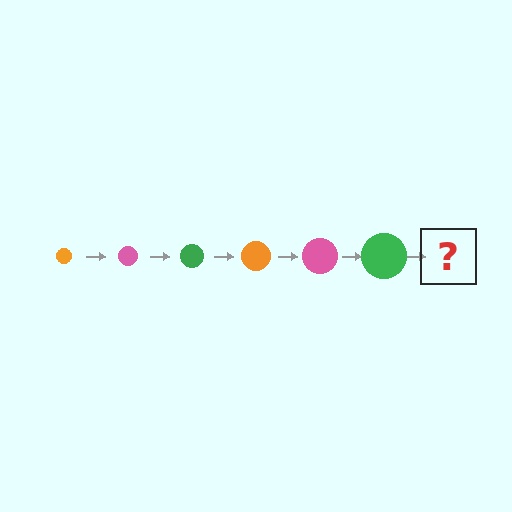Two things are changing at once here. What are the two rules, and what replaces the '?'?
The two rules are that the circle grows larger each step and the color cycles through orange, pink, and green. The '?' should be an orange circle, larger than the previous one.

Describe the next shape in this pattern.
It should be an orange circle, larger than the previous one.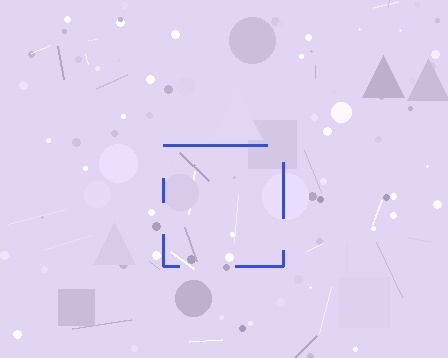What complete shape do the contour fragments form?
The contour fragments form a square.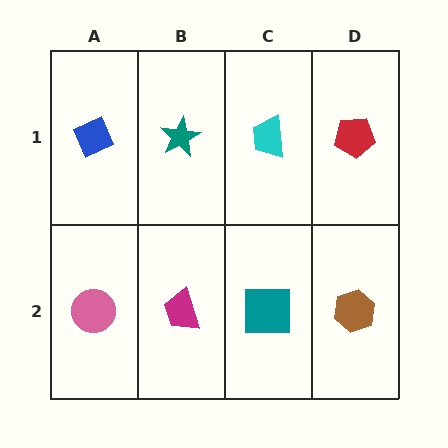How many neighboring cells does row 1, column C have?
3.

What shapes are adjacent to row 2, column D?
A red pentagon (row 1, column D), a teal square (row 2, column C).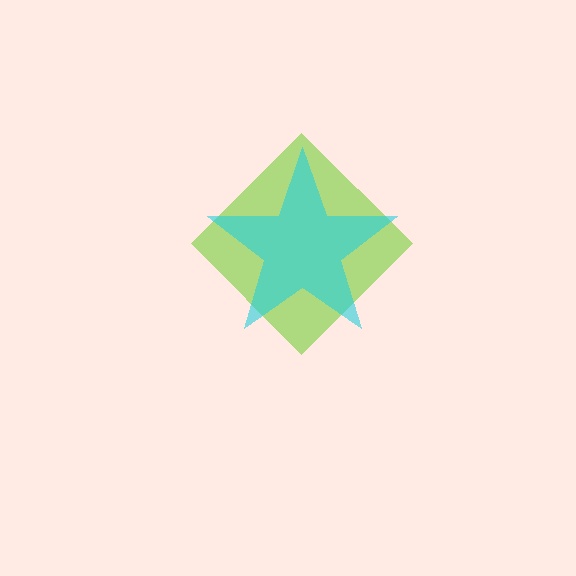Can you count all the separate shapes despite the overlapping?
Yes, there are 2 separate shapes.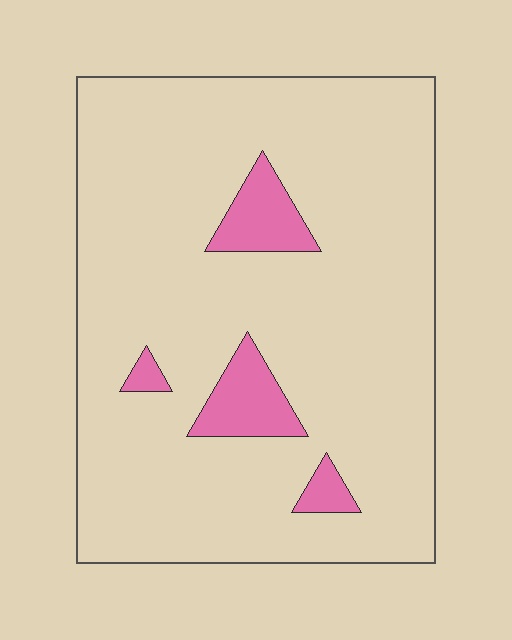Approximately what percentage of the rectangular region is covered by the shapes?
Approximately 10%.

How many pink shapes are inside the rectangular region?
4.